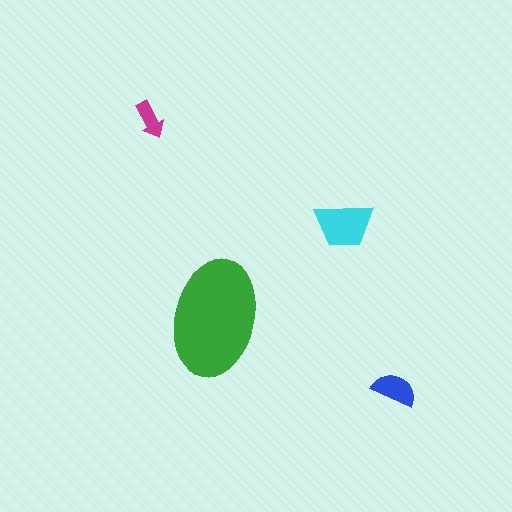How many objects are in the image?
There are 4 objects in the image.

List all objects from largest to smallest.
The green ellipse, the cyan trapezoid, the blue semicircle, the magenta arrow.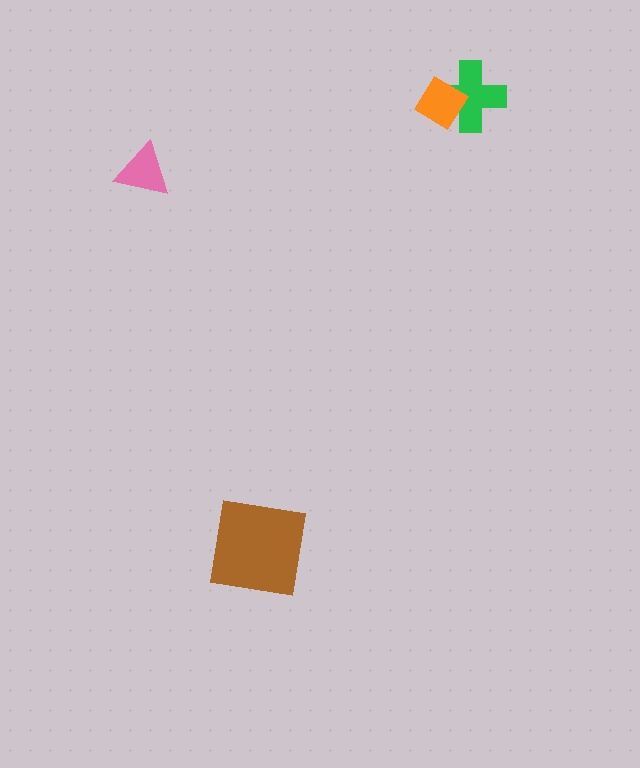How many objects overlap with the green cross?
1 object overlaps with the green cross.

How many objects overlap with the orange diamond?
1 object overlaps with the orange diamond.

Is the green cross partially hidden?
Yes, it is partially covered by another shape.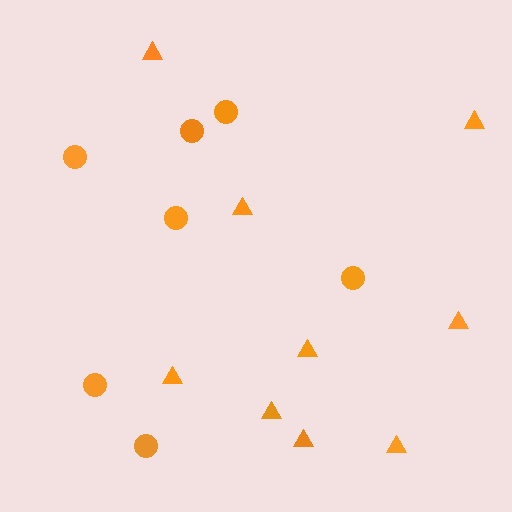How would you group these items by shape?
There are 2 groups: one group of circles (7) and one group of triangles (9).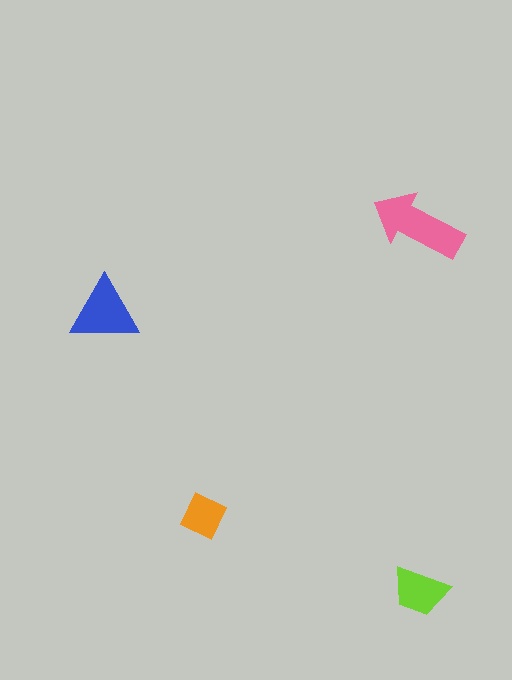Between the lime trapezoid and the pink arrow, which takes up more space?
The pink arrow.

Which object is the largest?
The pink arrow.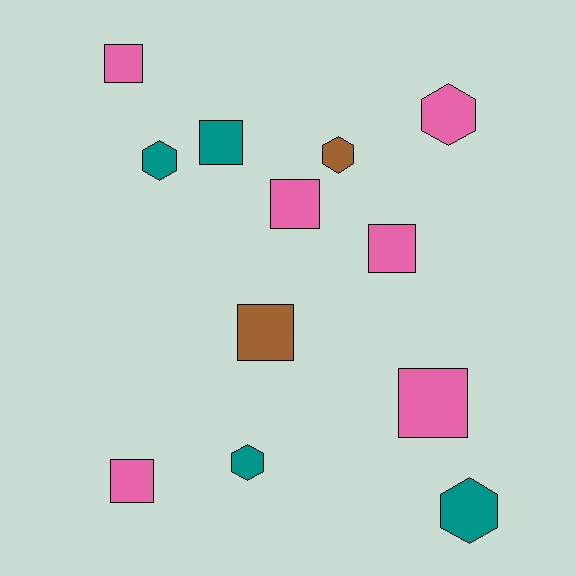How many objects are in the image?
There are 12 objects.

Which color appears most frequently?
Pink, with 6 objects.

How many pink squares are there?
There are 5 pink squares.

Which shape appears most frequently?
Square, with 7 objects.